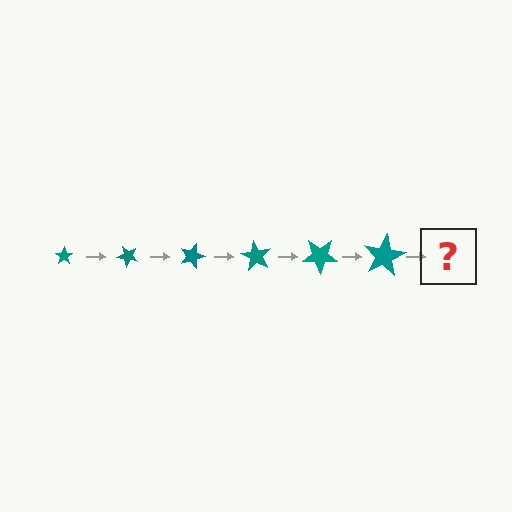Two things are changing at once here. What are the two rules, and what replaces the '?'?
The two rules are that the star grows larger each step and it rotates 45 degrees each step. The '?' should be a star, larger than the previous one and rotated 270 degrees from the start.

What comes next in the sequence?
The next element should be a star, larger than the previous one and rotated 270 degrees from the start.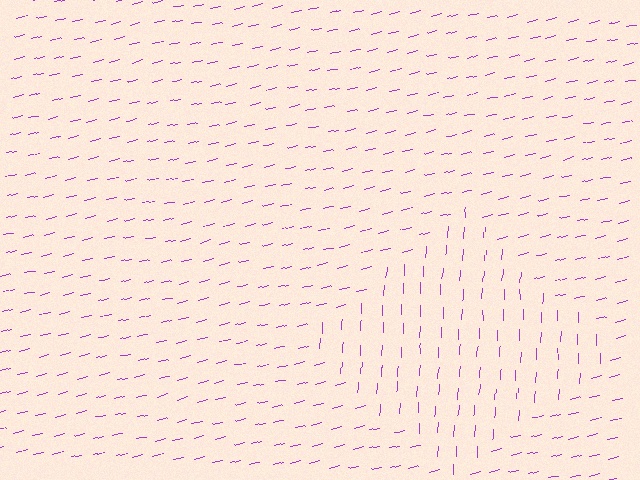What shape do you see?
I see a diamond.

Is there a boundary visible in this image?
Yes, there is a texture boundary formed by a change in line orientation.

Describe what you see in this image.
The image is filled with small purple line segments. A diamond region in the image has lines oriented differently from the surrounding lines, creating a visible texture boundary.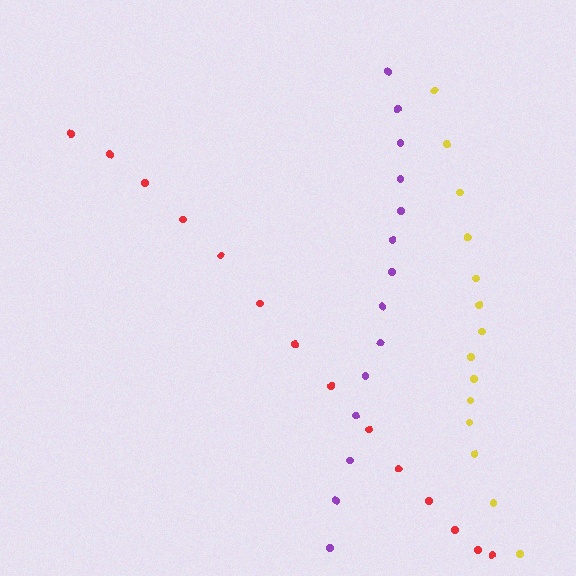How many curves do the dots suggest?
There are 3 distinct paths.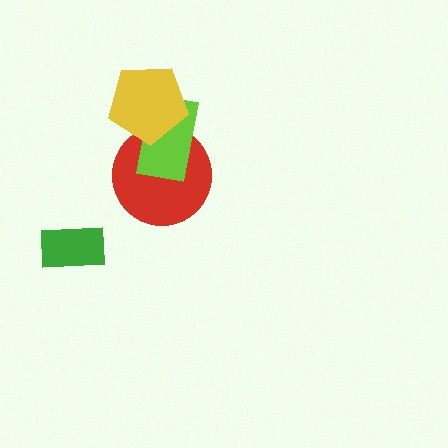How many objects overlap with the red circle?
2 objects overlap with the red circle.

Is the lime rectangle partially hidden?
Yes, it is partially covered by another shape.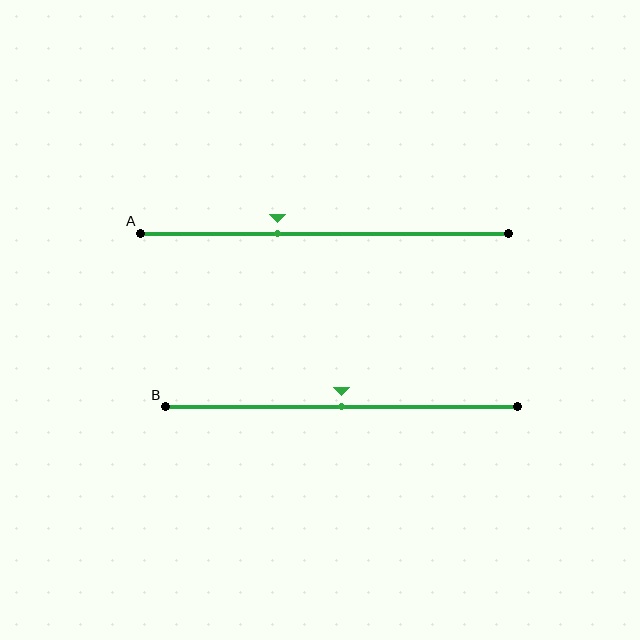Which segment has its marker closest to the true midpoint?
Segment B has its marker closest to the true midpoint.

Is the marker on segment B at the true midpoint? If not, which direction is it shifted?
Yes, the marker on segment B is at the true midpoint.